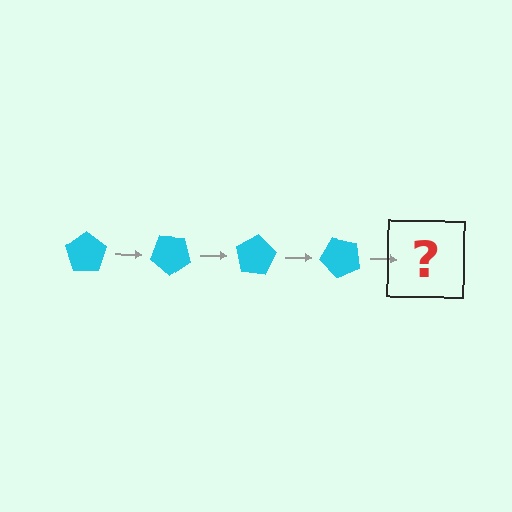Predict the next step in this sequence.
The next step is a cyan pentagon rotated 160 degrees.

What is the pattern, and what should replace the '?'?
The pattern is that the pentagon rotates 40 degrees each step. The '?' should be a cyan pentagon rotated 160 degrees.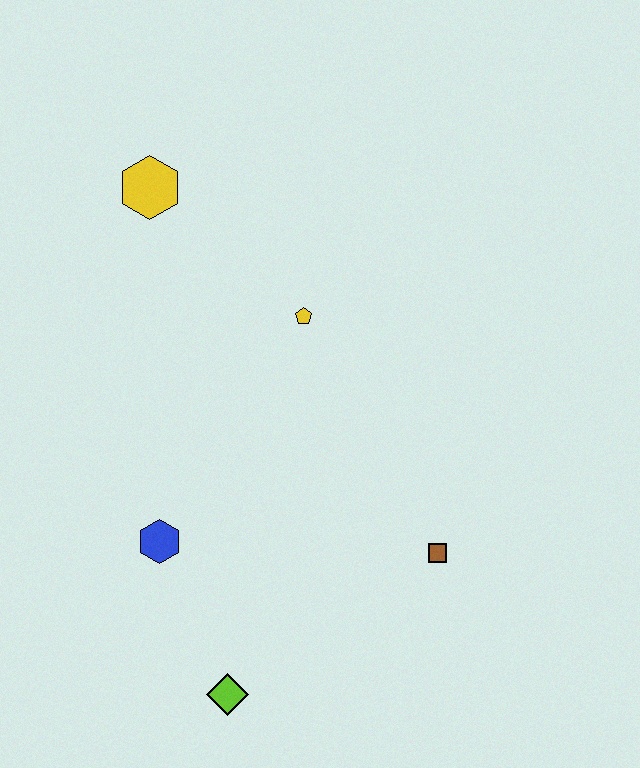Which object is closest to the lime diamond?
The blue hexagon is closest to the lime diamond.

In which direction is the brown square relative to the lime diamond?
The brown square is to the right of the lime diamond.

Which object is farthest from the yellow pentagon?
The lime diamond is farthest from the yellow pentagon.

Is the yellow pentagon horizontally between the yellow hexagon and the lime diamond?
No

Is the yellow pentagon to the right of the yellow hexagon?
Yes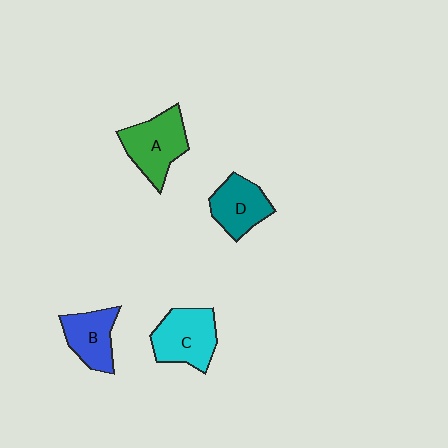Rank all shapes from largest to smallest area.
From largest to smallest: A (green), C (cyan), D (teal), B (blue).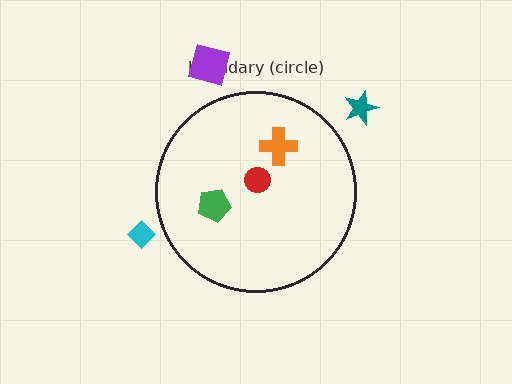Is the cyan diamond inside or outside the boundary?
Outside.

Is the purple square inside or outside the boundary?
Outside.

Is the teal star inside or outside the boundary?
Outside.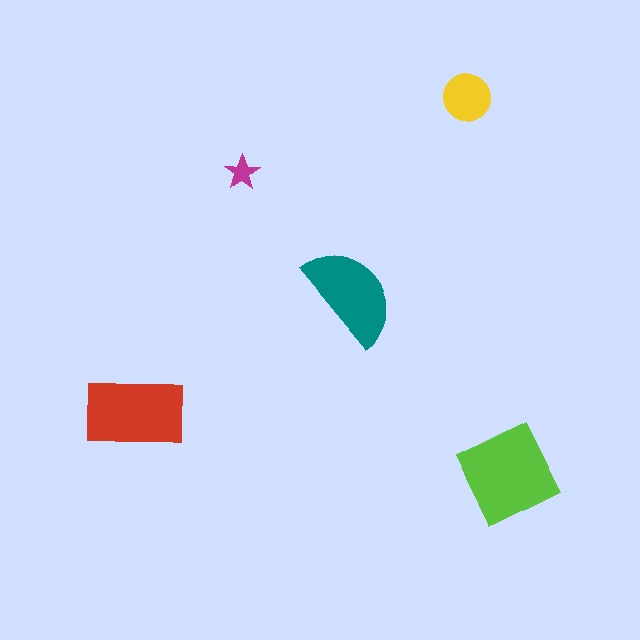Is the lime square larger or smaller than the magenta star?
Larger.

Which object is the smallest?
The magenta star.